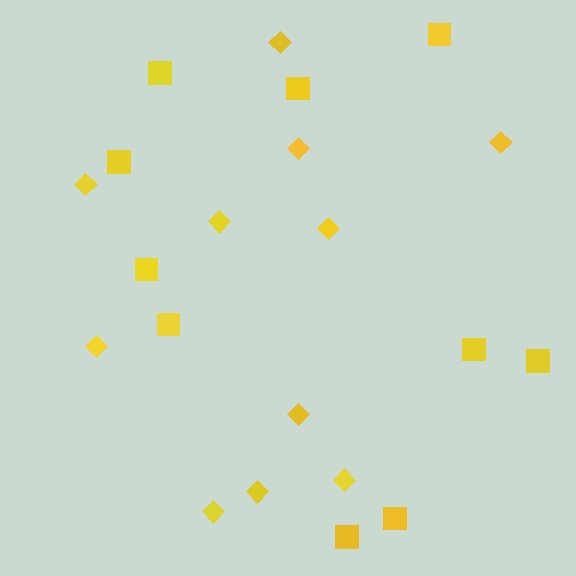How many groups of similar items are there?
There are 2 groups: one group of squares (10) and one group of diamonds (11).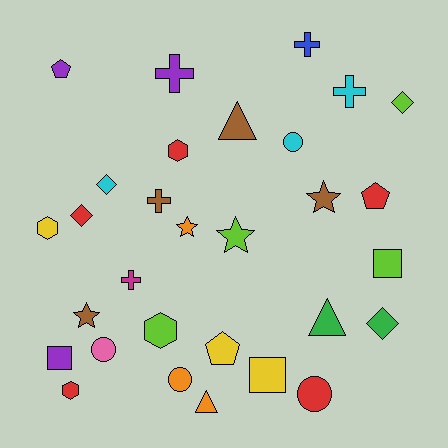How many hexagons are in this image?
There are 4 hexagons.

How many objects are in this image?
There are 30 objects.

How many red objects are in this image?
There are 5 red objects.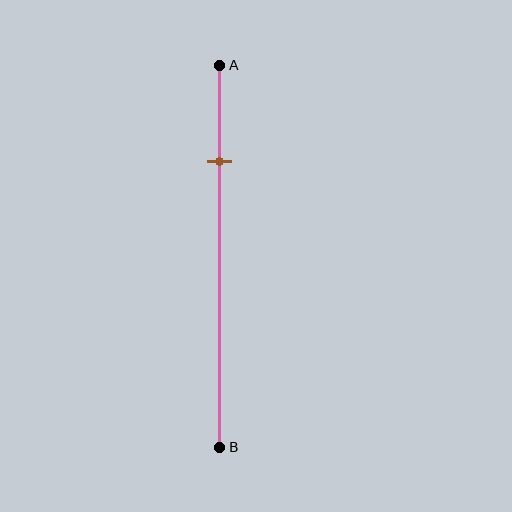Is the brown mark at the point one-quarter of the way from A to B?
Yes, the mark is approximately at the one-quarter point.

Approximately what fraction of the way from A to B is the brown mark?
The brown mark is approximately 25% of the way from A to B.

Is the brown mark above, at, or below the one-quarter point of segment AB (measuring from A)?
The brown mark is approximately at the one-quarter point of segment AB.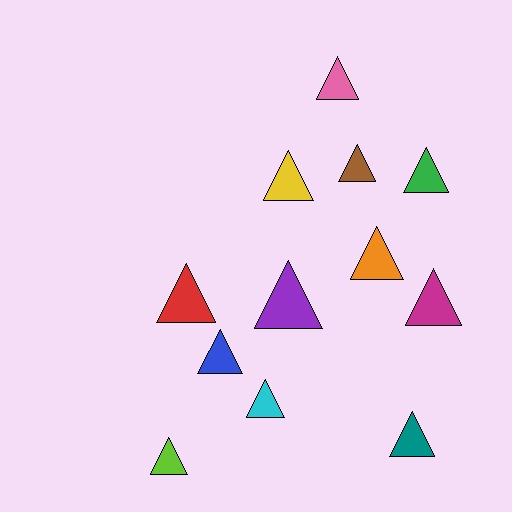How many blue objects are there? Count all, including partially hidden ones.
There is 1 blue object.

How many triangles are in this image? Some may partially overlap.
There are 12 triangles.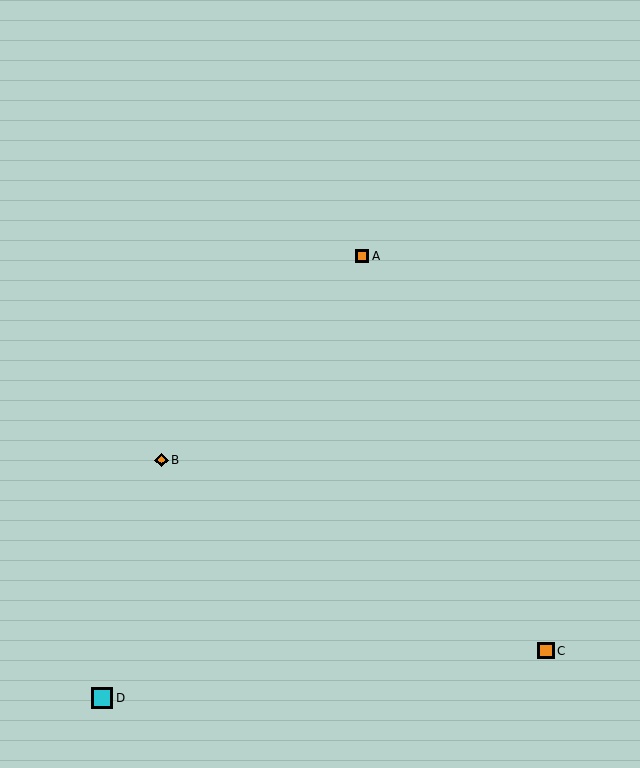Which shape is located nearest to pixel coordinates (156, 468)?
The orange diamond (labeled B) at (161, 460) is nearest to that location.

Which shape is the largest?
The cyan square (labeled D) is the largest.